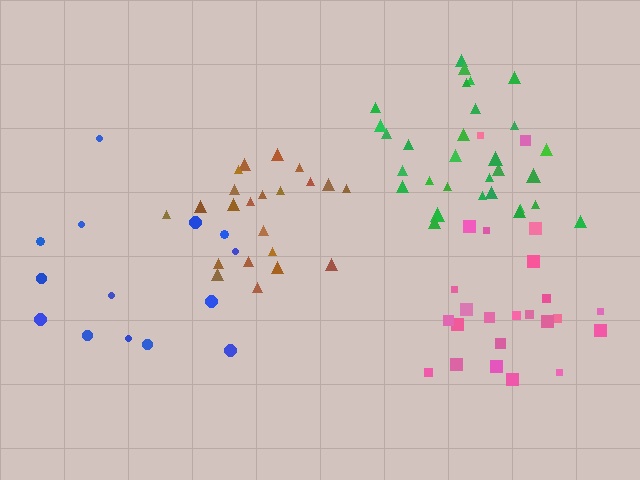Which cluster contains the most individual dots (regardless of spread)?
Green (30).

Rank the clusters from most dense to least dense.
brown, green, pink, blue.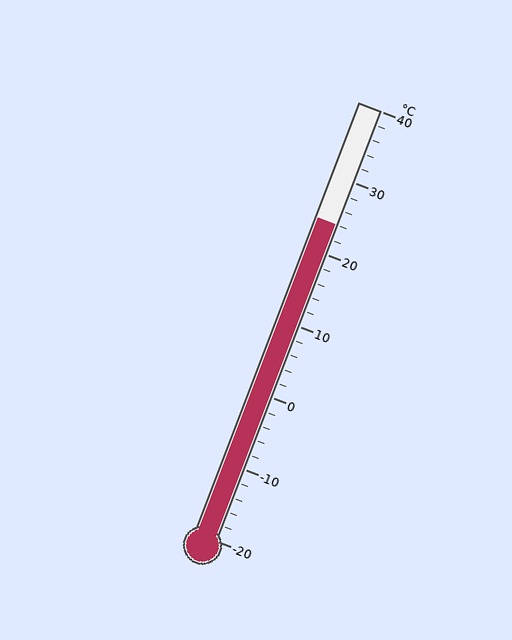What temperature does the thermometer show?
The thermometer shows approximately 24°C.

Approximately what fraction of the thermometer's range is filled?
The thermometer is filled to approximately 75% of its range.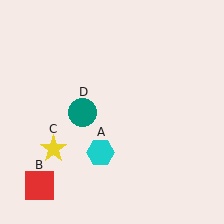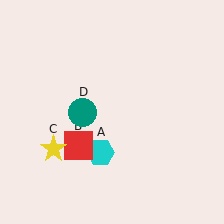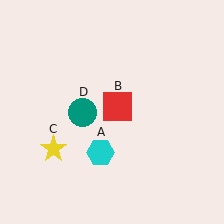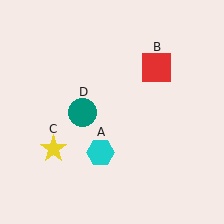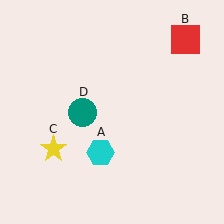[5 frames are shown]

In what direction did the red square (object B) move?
The red square (object B) moved up and to the right.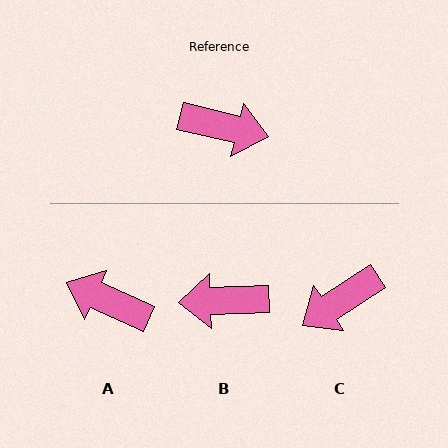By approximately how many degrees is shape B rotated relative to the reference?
Approximately 164 degrees clockwise.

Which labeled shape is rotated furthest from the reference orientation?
A, about 169 degrees away.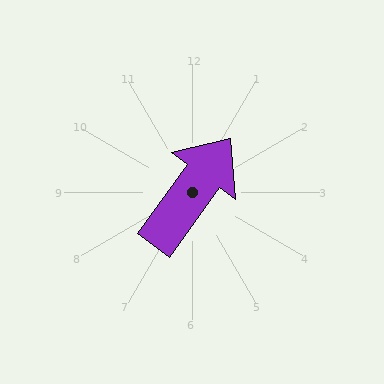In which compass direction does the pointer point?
Northeast.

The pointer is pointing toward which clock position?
Roughly 1 o'clock.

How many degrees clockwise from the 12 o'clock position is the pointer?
Approximately 36 degrees.